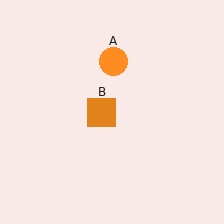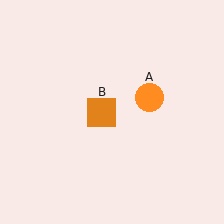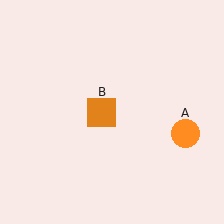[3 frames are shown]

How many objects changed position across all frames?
1 object changed position: orange circle (object A).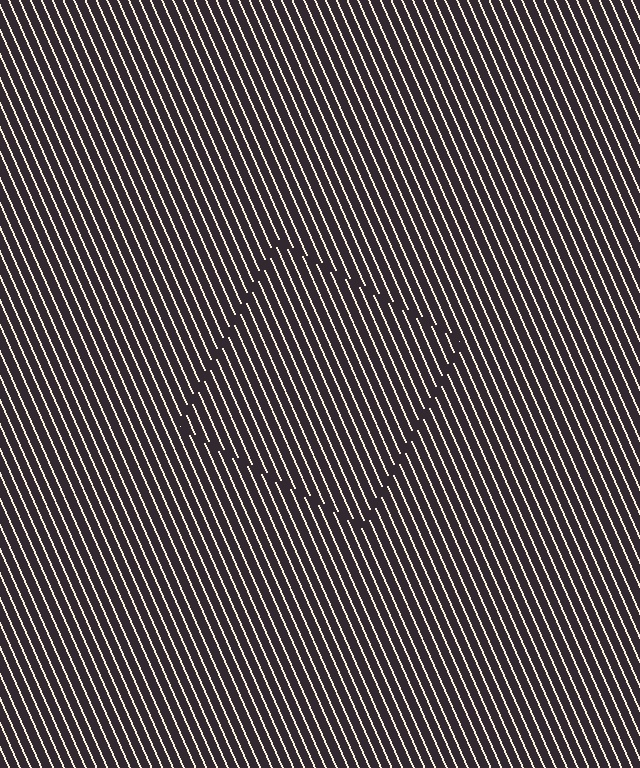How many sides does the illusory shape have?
4 sides — the line-ends trace a square.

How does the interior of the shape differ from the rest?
The interior of the shape contains the same grating, shifted by half a period — the contour is defined by the phase discontinuity where line-ends from the inner and outer gratings abut.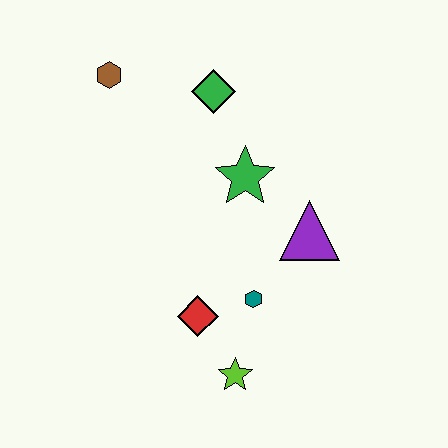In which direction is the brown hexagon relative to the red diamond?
The brown hexagon is above the red diamond.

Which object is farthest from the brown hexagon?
The lime star is farthest from the brown hexagon.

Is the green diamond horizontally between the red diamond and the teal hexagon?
Yes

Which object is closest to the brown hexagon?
The green diamond is closest to the brown hexagon.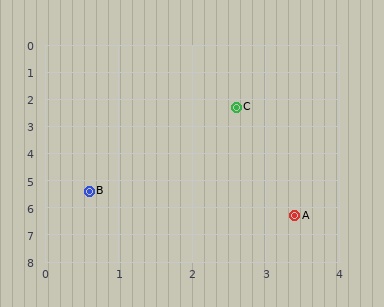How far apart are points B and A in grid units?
Points B and A are about 2.9 grid units apart.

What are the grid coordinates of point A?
Point A is at approximately (3.4, 6.3).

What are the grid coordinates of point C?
Point C is at approximately (2.6, 2.3).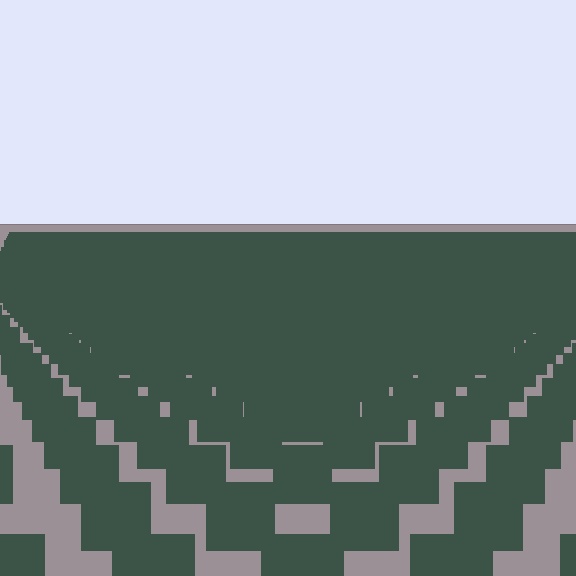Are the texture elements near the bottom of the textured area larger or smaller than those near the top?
Larger. Near the bottom, elements are closer to the viewer and appear at a bigger on-screen size.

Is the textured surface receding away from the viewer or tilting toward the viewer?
The surface is receding away from the viewer. Texture elements get smaller and denser toward the top.